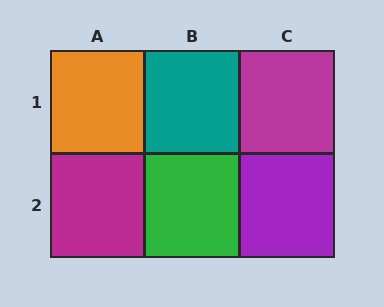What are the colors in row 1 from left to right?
Orange, teal, magenta.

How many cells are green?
1 cell is green.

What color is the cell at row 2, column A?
Magenta.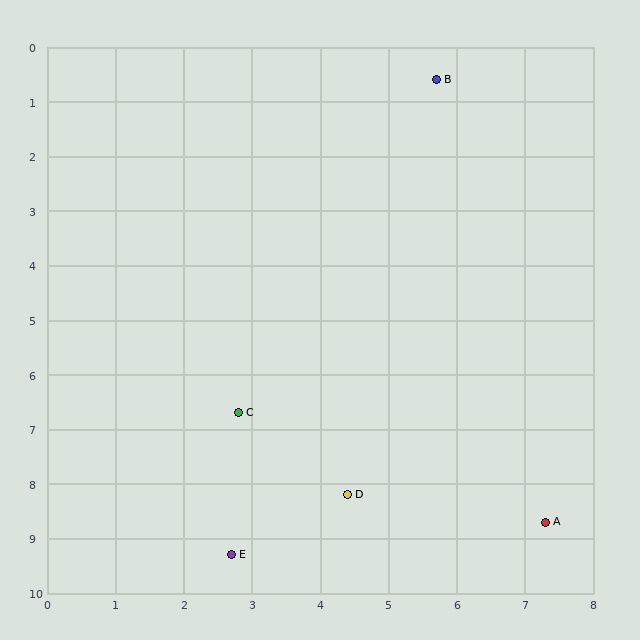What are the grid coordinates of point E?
Point E is at approximately (2.7, 9.3).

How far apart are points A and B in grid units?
Points A and B are about 8.3 grid units apart.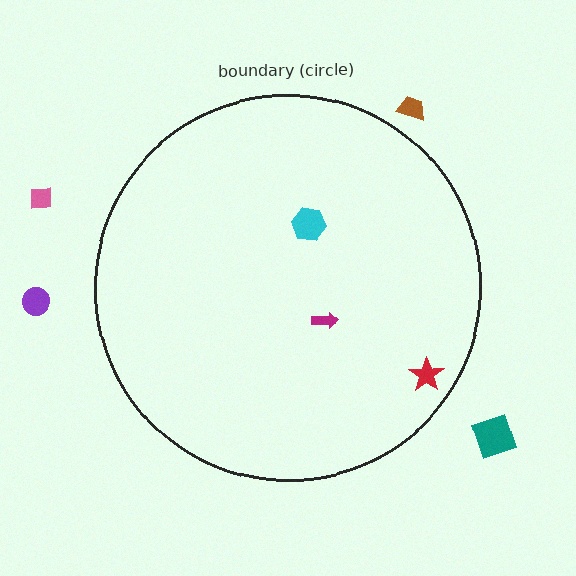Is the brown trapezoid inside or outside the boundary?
Outside.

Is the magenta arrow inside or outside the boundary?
Inside.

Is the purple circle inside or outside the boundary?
Outside.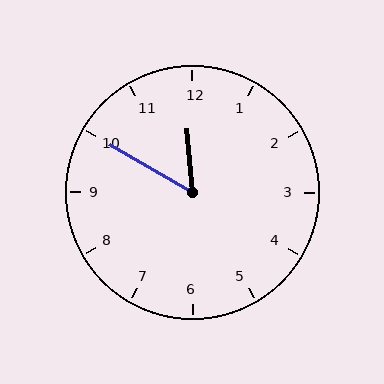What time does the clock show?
11:50.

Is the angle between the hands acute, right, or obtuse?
It is acute.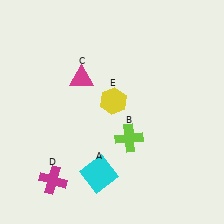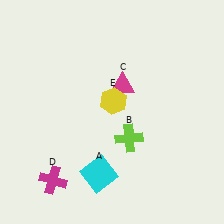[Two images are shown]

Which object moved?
The magenta triangle (C) moved right.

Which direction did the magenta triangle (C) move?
The magenta triangle (C) moved right.